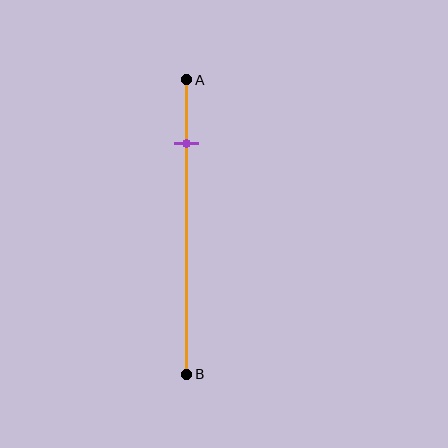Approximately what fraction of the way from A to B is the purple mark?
The purple mark is approximately 20% of the way from A to B.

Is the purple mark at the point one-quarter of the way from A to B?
No, the mark is at about 20% from A, not at the 25% one-quarter point.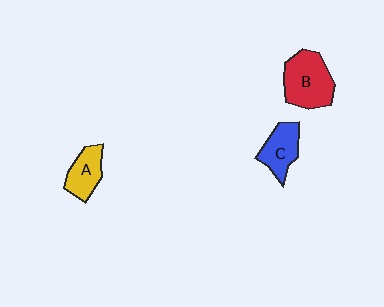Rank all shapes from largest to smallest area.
From largest to smallest: B (red), C (blue), A (yellow).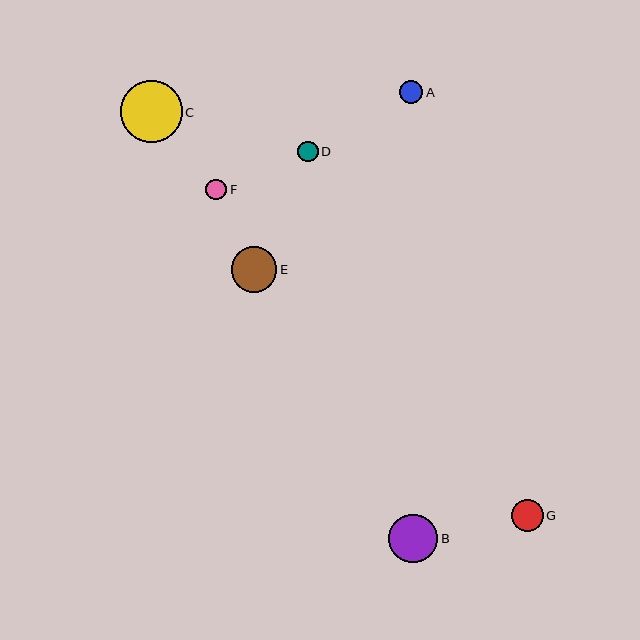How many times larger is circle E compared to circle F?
Circle E is approximately 2.2 times the size of circle F.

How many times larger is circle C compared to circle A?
Circle C is approximately 2.6 times the size of circle A.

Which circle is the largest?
Circle C is the largest with a size of approximately 61 pixels.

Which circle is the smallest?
Circle D is the smallest with a size of approximately 21 pixels.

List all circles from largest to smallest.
From largest to smallest: C, B, E, G, A, F, D.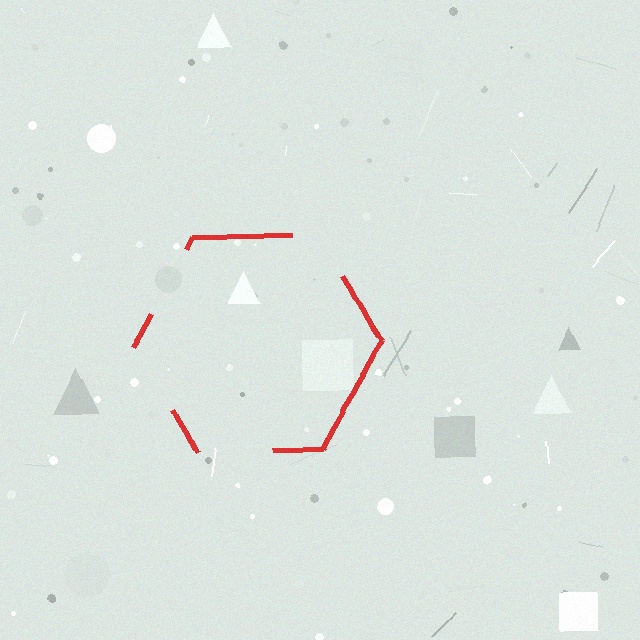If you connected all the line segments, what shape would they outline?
They would outline a hexagon.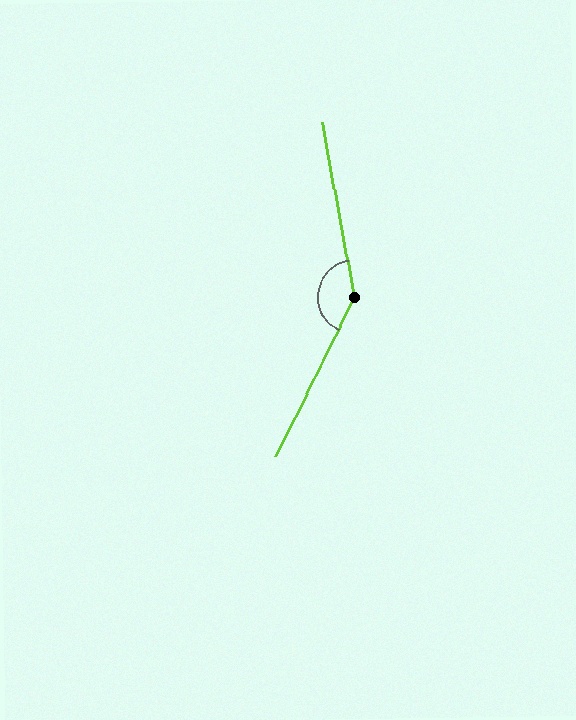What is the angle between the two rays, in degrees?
Approximately 143 degrees.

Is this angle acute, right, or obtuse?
It is obtuse.